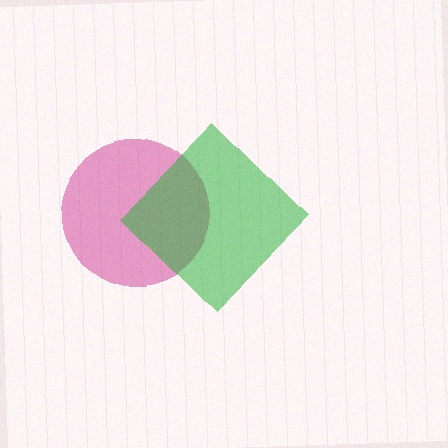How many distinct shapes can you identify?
There are 2 distinct shapes: a magenta circle, a green diamond.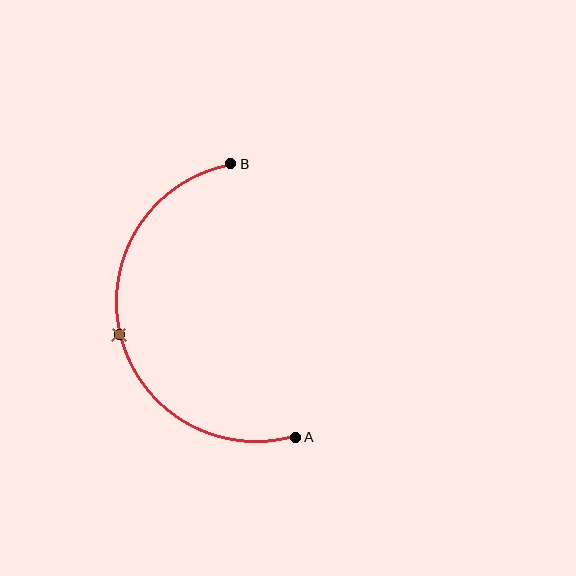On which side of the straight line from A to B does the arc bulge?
The arc bulges to the left of the straight line connecting A and B.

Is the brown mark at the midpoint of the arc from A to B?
Yes. The brown mark lies on the arc at equal arc-length from both A and B — it is the arc midpoint.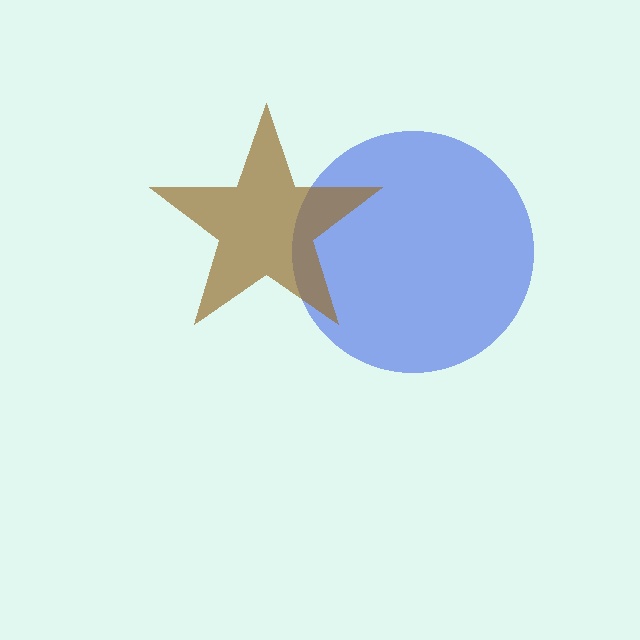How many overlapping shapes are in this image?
There are 2 overlapping shapes in the image.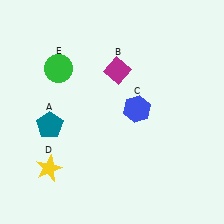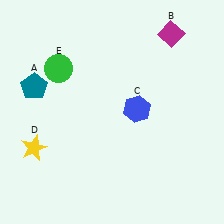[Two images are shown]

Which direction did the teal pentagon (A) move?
The teal pentagon (A) moved up.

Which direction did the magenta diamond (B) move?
The magenta diamond (B) moved right.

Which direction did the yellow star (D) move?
The yellow star (D) moved up.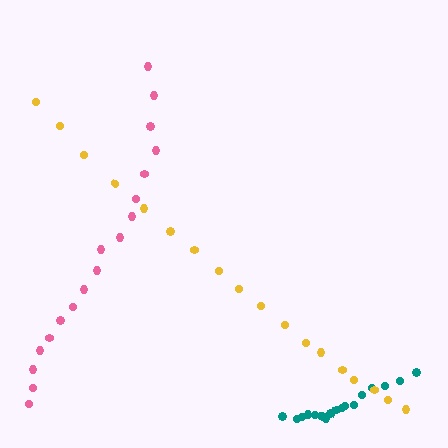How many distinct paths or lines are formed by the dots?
There are 3 distinct paths.